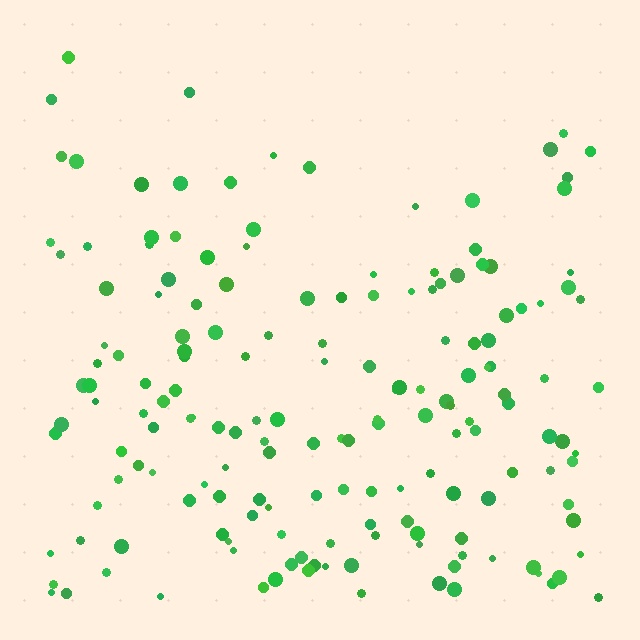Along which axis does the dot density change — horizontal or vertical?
Vertical.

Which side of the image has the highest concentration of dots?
The bottom.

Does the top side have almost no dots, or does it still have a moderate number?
Still a moderate number, just noticeably fewer than the bottom.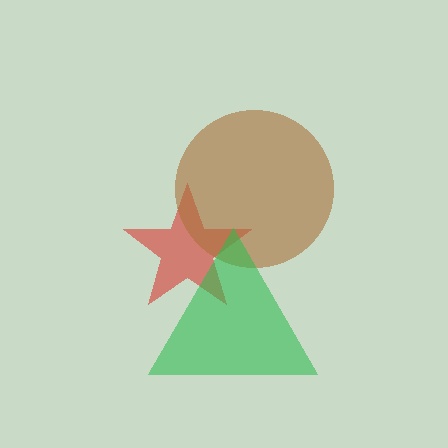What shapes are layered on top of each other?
The layered shapes are: a red star, a brown circle, a green triangle.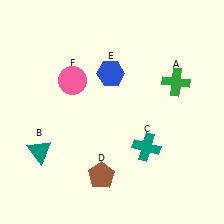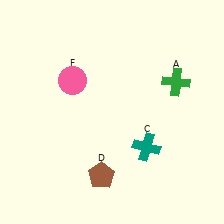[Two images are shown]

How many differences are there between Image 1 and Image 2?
There are 2 differences between the two images.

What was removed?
The blue hexagon (E), the teal triangle (B) were removed in Image 2.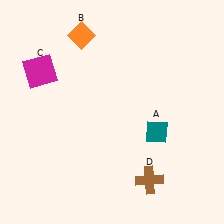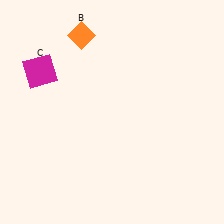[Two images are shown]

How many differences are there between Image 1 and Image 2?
There are 2 differences between the two images.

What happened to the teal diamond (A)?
The teal diamond (A) was removed in Image 2. It was in the bottom-right area of Image 1.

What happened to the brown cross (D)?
The brown cross (D) was removed in Image 2. It was in the bottom-right area of Image 1.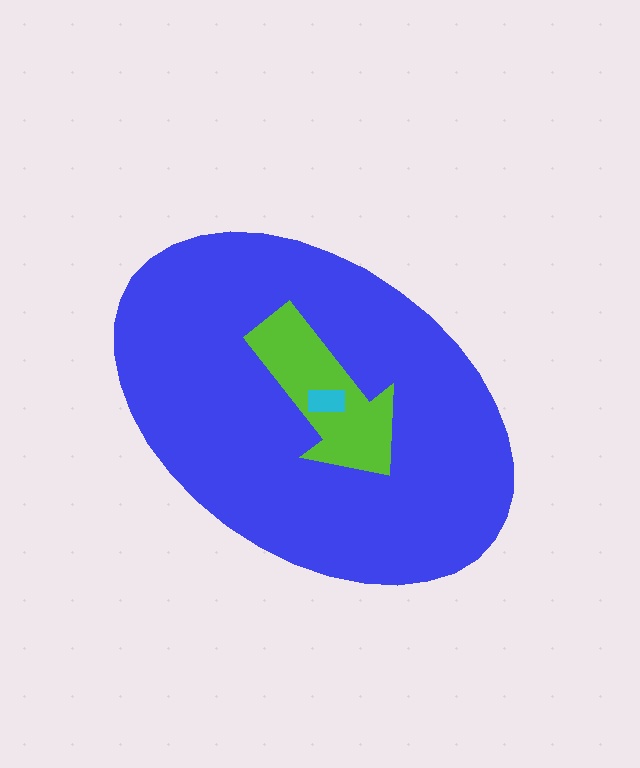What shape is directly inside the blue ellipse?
The lime arrow.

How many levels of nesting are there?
3.